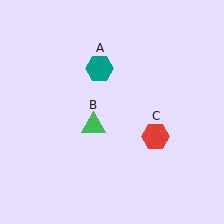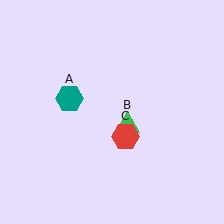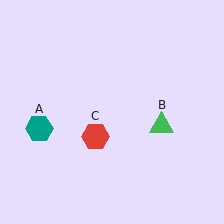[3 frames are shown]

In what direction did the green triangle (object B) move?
The green triangle (object B) moved right.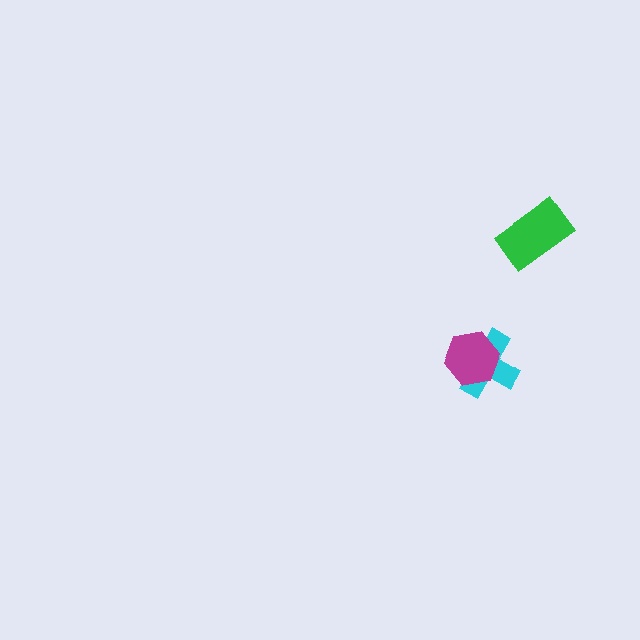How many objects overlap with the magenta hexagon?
1 object overlaps with the magenta hexagon.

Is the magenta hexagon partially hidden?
No, no other shape covers it.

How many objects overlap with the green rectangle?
0 objects overlap with the green rectangle.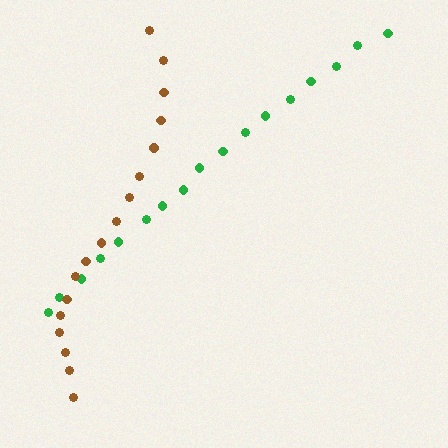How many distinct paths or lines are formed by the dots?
There are 2 distinct paths.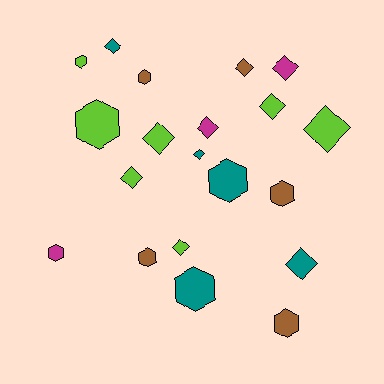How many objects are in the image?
There are 20 objects.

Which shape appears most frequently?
Diamond, with 11 objects.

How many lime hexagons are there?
There are 2 lime hexagons.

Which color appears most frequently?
Lime, with 7 objects.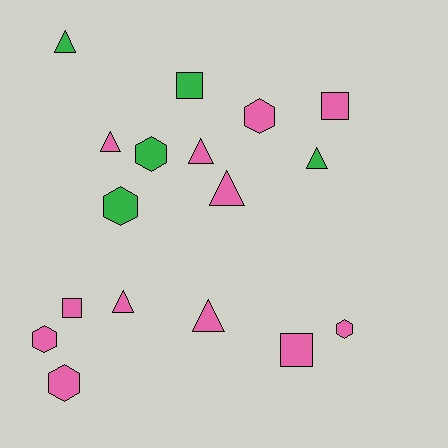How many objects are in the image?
There are 17 objects.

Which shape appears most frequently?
Triangle, with 7 objects.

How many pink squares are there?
There are 3 pink squares.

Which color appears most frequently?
Pink, with 12 objects.